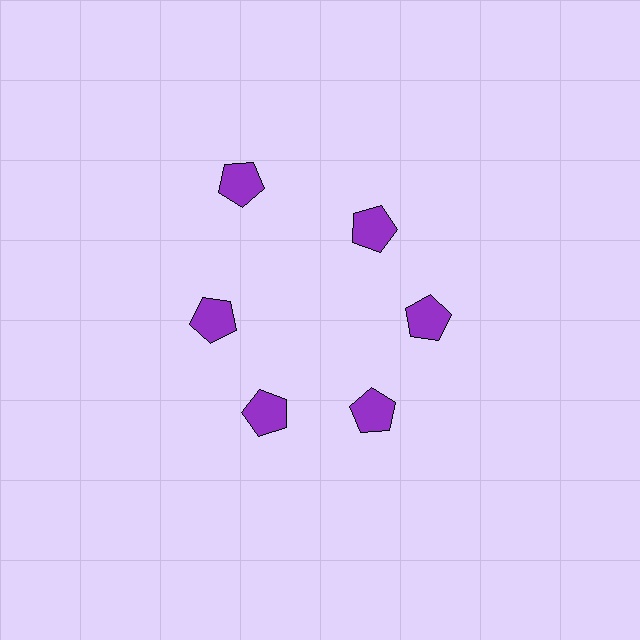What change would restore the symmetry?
The symmetry would be restored by moving it inward, back onto the ring so that all 6 pentagons sit at equal angles and equal distance from the center.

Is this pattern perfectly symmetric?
No. The 6 purple pentagons are arranged in a ring, but one element near the 11 o'clock position is pushed outward from the center, breaking the 6-fold rotational symmetry.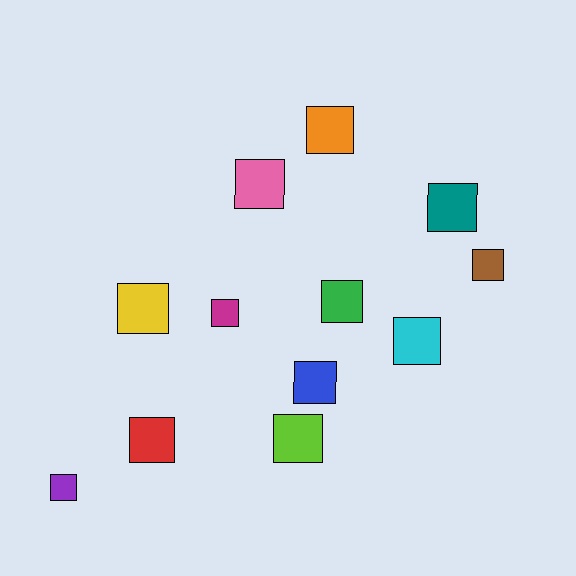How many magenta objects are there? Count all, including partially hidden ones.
There is 1 magenta object.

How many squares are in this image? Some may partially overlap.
There are 12 squares.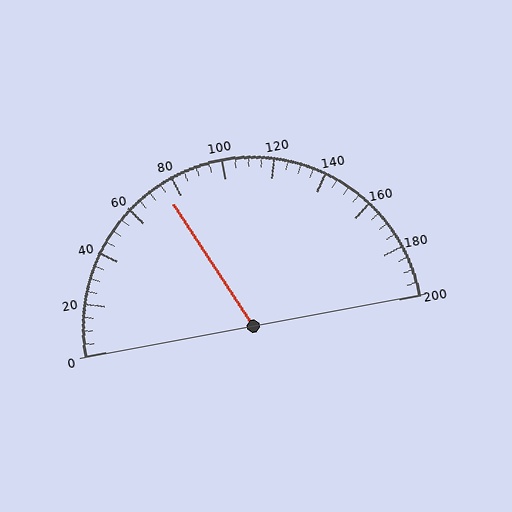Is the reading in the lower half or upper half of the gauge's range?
The reading is in the lower half of the range (0 to 200).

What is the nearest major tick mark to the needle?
The nearest major tick mark is 80.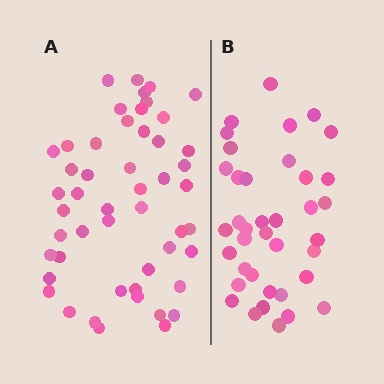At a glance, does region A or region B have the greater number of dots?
Region A (the left region) has more dots.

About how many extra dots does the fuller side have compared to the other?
Region A has roughly 12 or so more dots than region B.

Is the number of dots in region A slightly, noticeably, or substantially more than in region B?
Region A has noticeably more, but not dramatically so. The ratio is roughly 1.3 to 1.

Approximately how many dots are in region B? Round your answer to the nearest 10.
About 40 dots. (The exact count is 38, which rounds to 40.)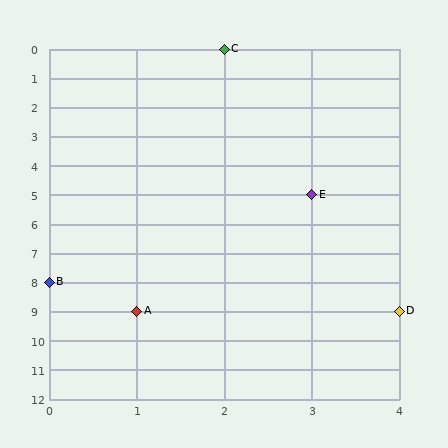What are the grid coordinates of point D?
Point D is at grid coordinates (4, 9).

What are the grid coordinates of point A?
Point A is at grid coordinates (1, 9).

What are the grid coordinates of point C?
Point C is at grid coordinates (2, 0).